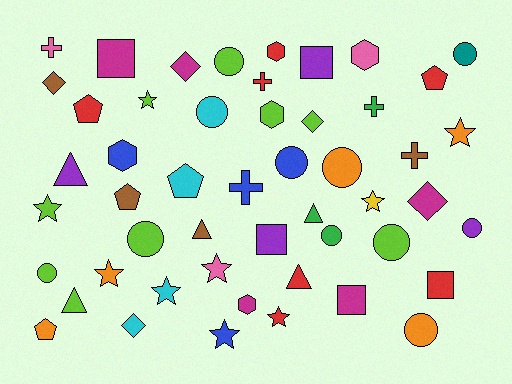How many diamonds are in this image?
There are 5 diamonds.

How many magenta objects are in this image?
There are 5 magenta objects.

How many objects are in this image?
There are 50 objects.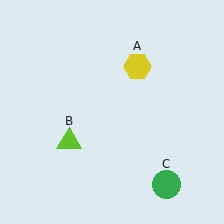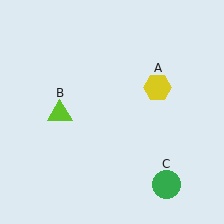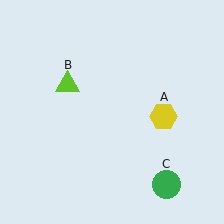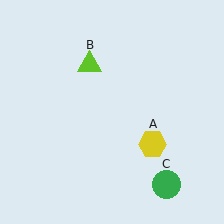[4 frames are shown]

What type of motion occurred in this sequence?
The yellow hexagon (object A), lime triangle (object B) rotated clockwise around the center of the scene.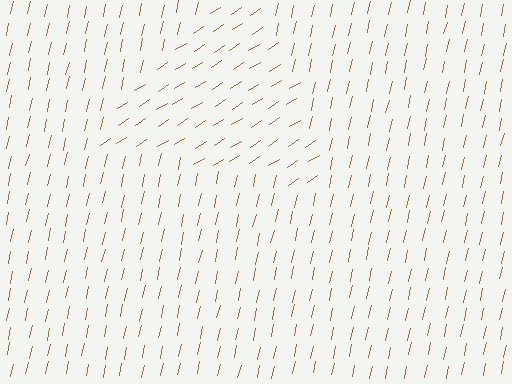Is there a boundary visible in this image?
Yes, there is a texture boundary formed by a change in line orientation.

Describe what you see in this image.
The image is filled with small brown line segments. A triangle region in the image has lines oriented differently from the surrounding lines, creating a visible texture boundary.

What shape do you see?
I see a triangle.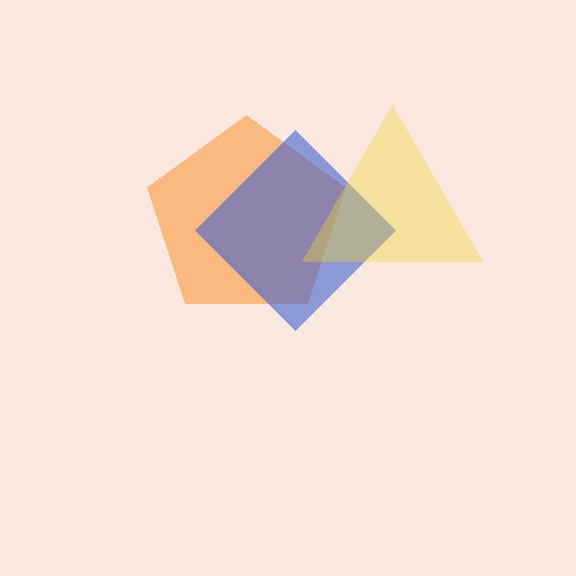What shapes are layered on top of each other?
The layered shapes are: an orange pentagon, a blue diamond, a yellow triangle.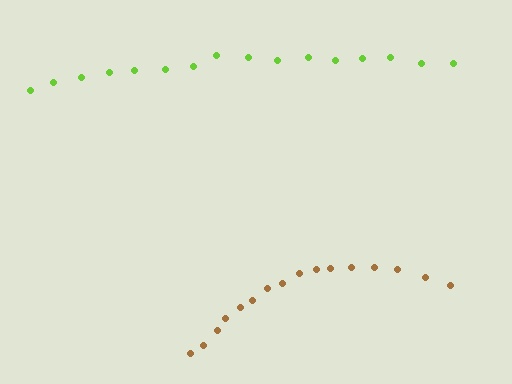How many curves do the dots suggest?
There are 2 distinct paths.